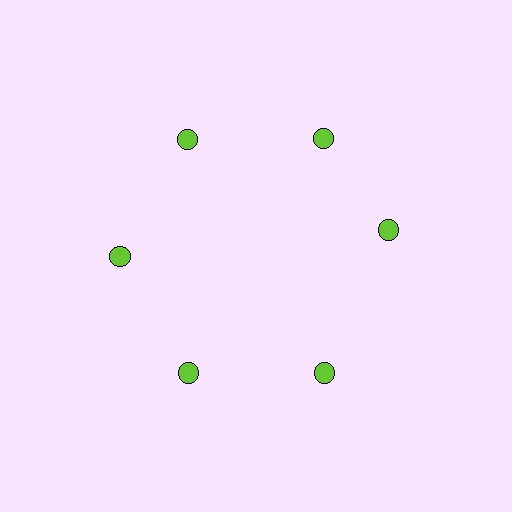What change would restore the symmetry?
The symmetry would be restored by rotating it back into even spacing with its neighbors so that all 6 circles sit at equal angles and equal distance from the center.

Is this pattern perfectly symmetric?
No. The 6 lime circles are arranged in a ring, but one element near the 3 o'clock position is rotated out of alignment along the ring, breaking the 6-fold rotational symmetry.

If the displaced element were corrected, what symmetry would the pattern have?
It would have 6-fold rotational symmetry — the pattern would map onto itself every 60 degrees.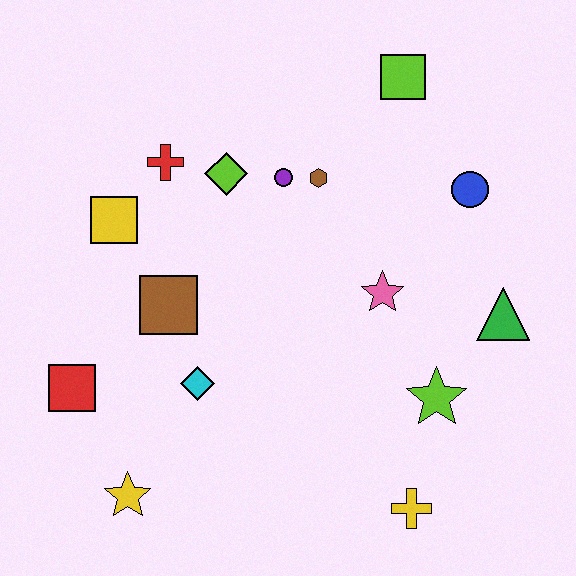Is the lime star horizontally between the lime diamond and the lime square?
No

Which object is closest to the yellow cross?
The lime star is closest to the yellow cross.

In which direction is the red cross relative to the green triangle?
The red cross is to the left of the green triangle.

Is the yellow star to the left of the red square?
No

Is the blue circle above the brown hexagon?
No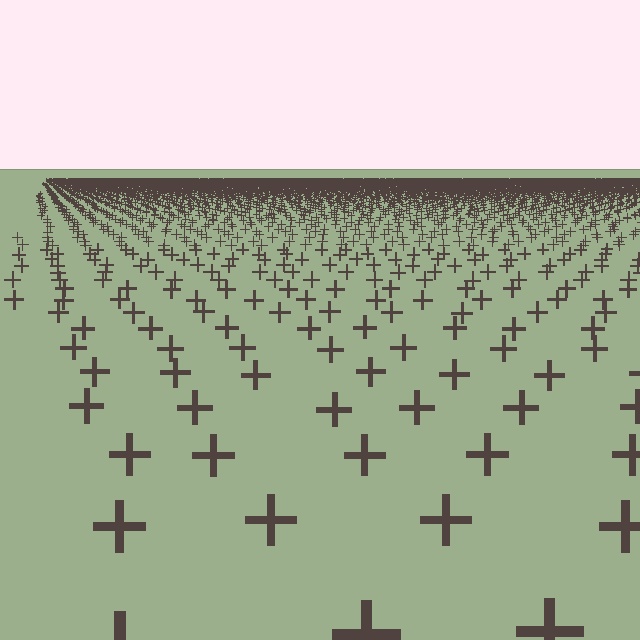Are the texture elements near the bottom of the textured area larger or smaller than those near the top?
Larger. Near the bottom, elements are closer to the viewer and appear at a bigger on-screen size.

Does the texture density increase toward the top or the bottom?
Density increases toward the top.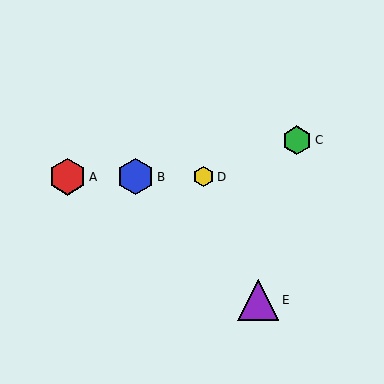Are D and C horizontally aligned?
No, D is at y≈177 and C is at y≈140.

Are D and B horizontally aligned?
Yes, both are at y≈177.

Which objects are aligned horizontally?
Objects A, B, D are aligned horizontally.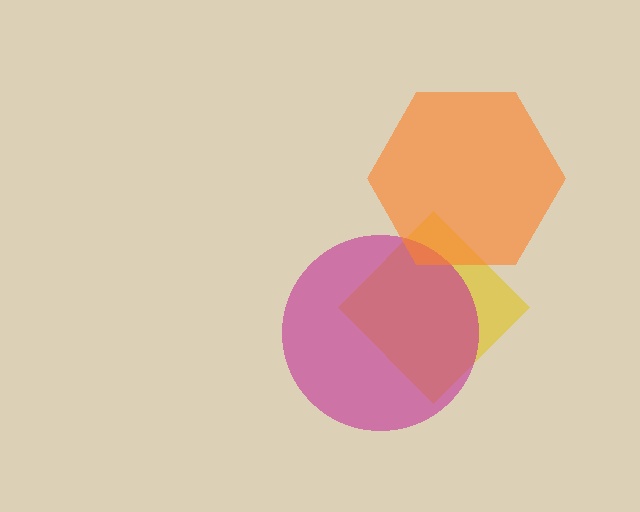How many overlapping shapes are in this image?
There are 3 overlapping shapes in the image.